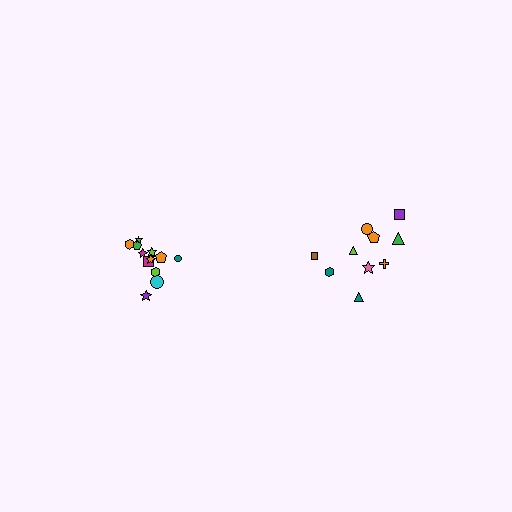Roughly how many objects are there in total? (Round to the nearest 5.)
Roughly 20 objects in total.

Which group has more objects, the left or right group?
The left group.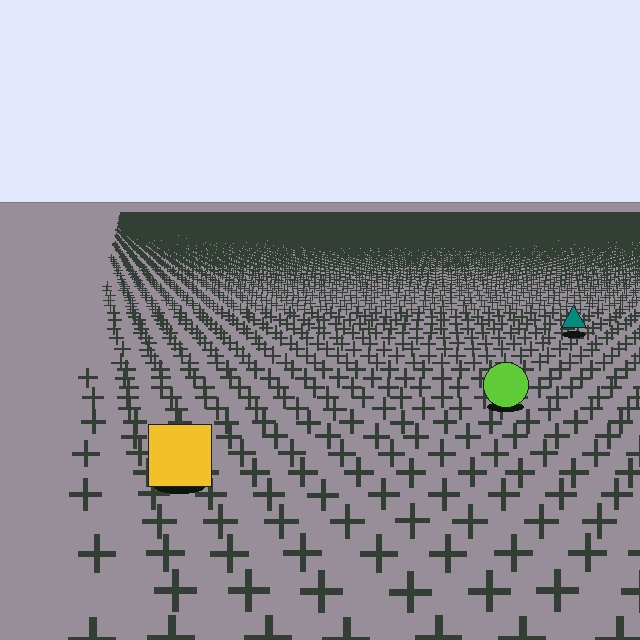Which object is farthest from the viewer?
The teal triangle is farthest from the viewer. It appears smaller and the ground texture around it is denser.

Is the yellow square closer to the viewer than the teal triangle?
Yes. The yellow square is closer — you can tell from the texture gradient: the ground texture is coarser near it.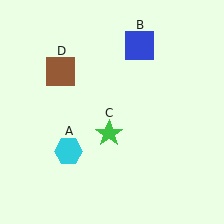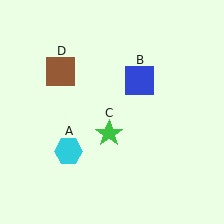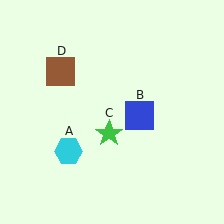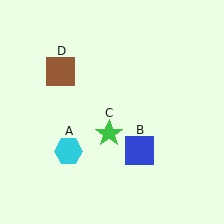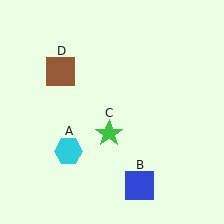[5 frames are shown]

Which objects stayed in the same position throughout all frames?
Cyan hexagon (object A) and green star (object C) and brown square (object D) remained stationary.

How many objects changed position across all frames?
1 object changed position: blue square (object B).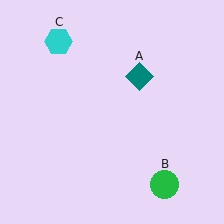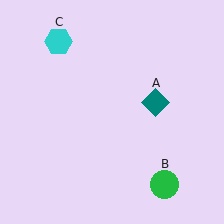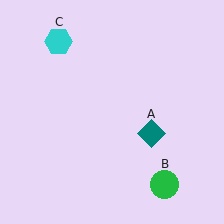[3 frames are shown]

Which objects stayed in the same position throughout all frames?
Green circle (object B) and cyan hexagon (object C) remained stationary.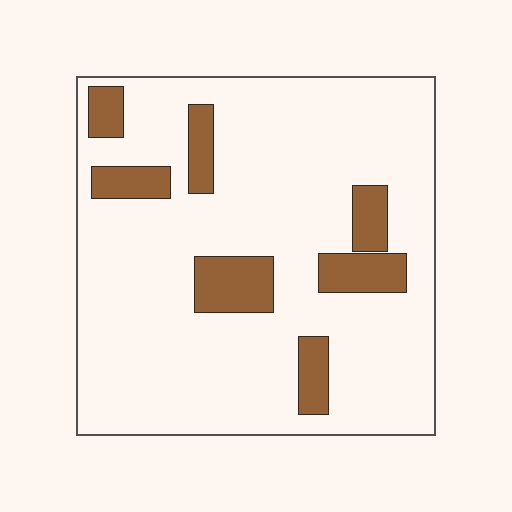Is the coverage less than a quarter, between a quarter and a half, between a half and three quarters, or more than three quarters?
Less than a quarter.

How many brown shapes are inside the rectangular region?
7.